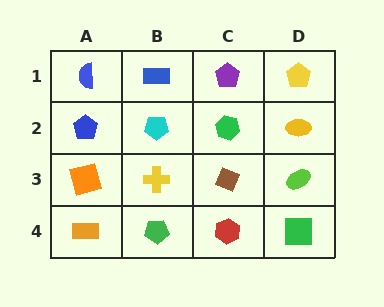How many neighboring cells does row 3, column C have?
4.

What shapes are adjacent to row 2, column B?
A blue rectangle (row 1, column B), a yellow cross (row 3, column B), a blue pentagon (row 2, column A), a green hexagon (row 2, column C).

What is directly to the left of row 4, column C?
A green pentagon.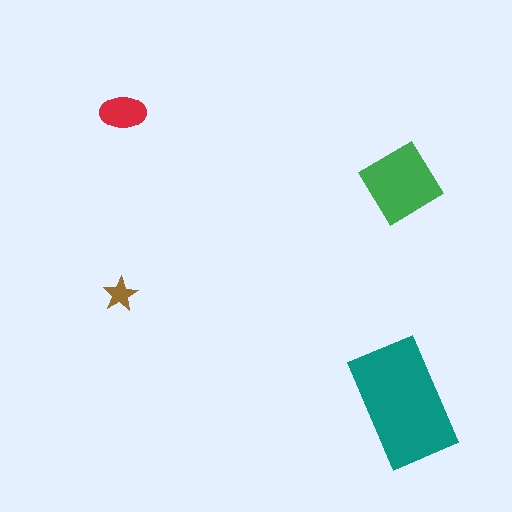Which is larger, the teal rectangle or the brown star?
The teal rectangle.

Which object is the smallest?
The brown star.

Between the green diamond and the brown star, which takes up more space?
The green diamond.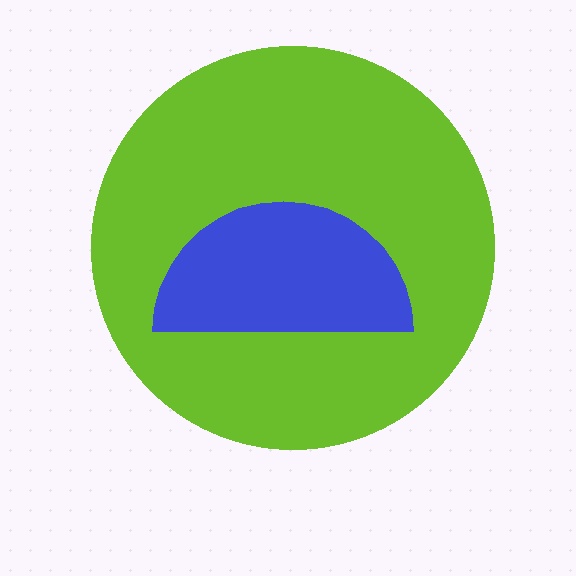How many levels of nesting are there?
2.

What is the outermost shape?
The lime circle.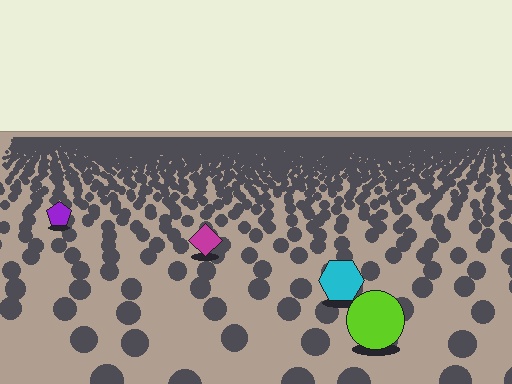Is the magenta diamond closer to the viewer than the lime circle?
No. The lime circle is closer — you can tell from the texture gradient: the ground texture is coarser near it.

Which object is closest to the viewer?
The lime circle is closest. The texture marks near it are larger and more spread out.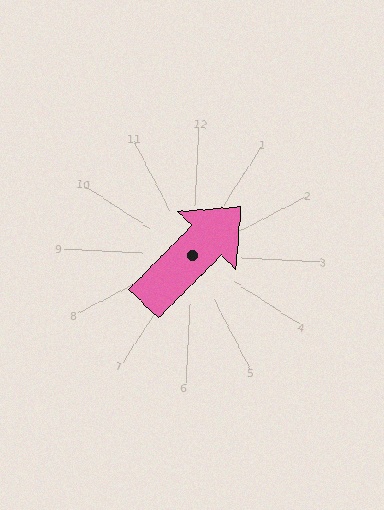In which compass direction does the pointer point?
Northeast.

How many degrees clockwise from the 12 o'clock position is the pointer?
Approximately 42 degrees.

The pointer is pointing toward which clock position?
Roughly 1 o'clock.